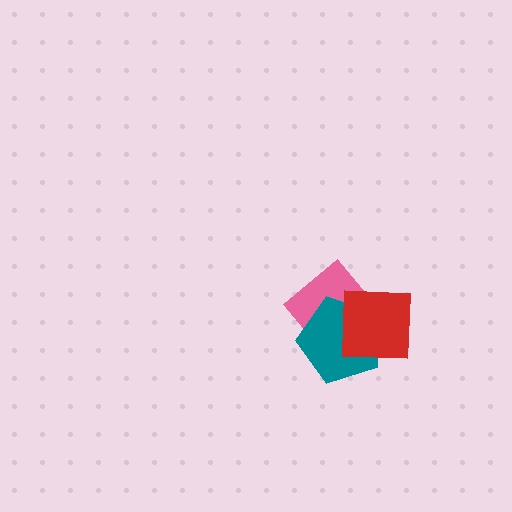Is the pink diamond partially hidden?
Yes, it is partially covered by another shape.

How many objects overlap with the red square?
2 objects overlap with the red square.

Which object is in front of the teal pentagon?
The red square is in front of the teal pentagon.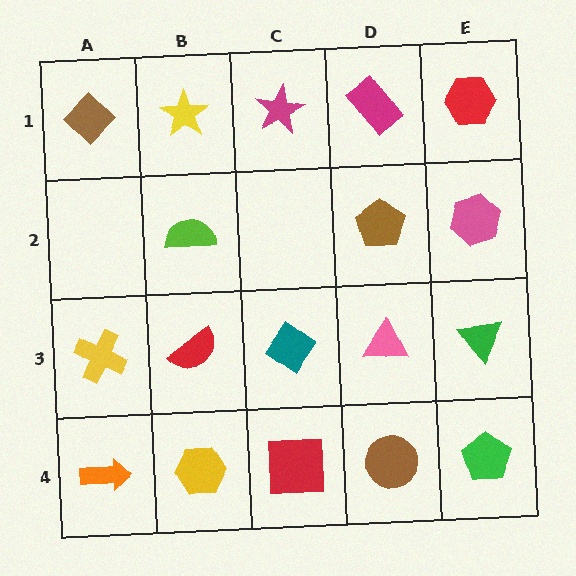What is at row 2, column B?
A lime semicircle.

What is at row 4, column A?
An orange arrow.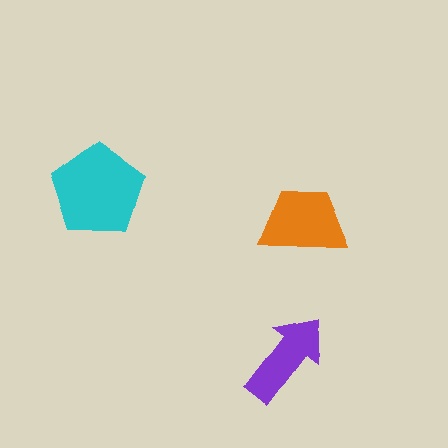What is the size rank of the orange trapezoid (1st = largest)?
2nd.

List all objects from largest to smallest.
The cyan pentagon, the orange trapezoid, the purple arrow.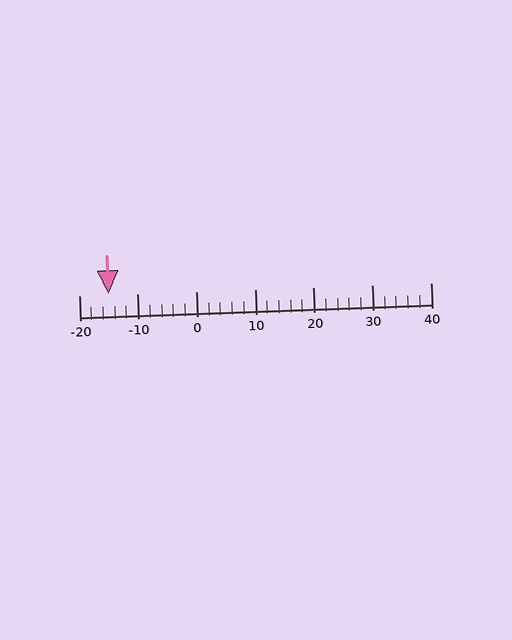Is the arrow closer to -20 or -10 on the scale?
The arrow is closer to -10.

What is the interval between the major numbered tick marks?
The major tick marks are spaced 10 units apart.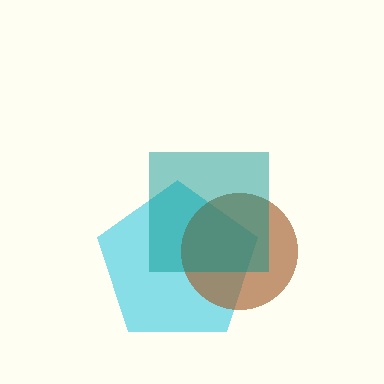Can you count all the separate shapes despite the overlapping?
Yes, there are 3 separate shapes.